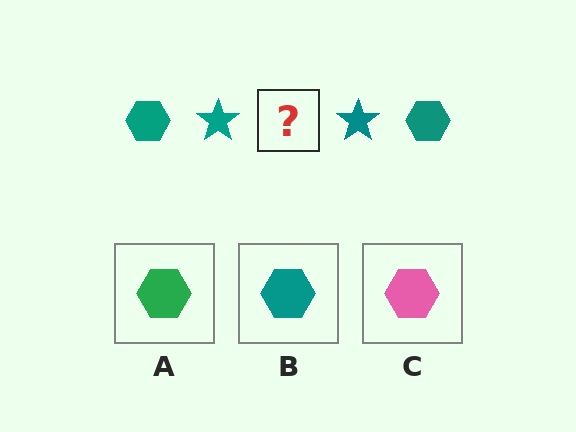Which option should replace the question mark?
Option B.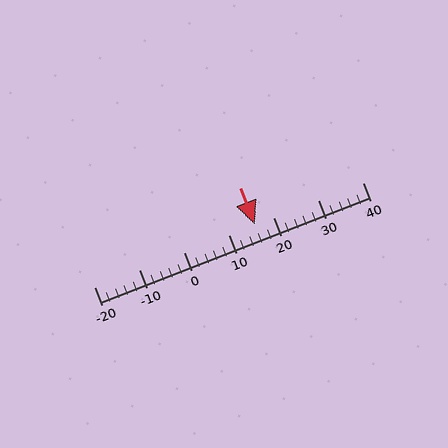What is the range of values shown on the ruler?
The ruler shows values from -20 to 40.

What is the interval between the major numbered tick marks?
The major tick marks are spaced 10 units apart.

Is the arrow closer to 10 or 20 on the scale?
The arrow is closer to 20.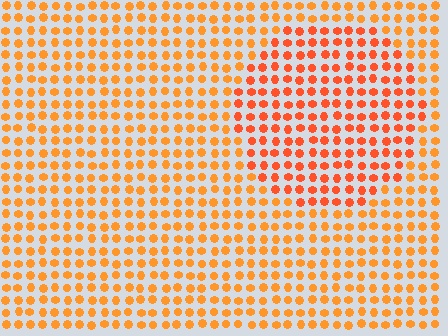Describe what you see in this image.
The image is filled with small orange elements in a uniform arrangement. A circle-shaped region is visible where the elements are tinted to a slightly different hue, forming a subtle color boundary.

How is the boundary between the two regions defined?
The boundary is defined purely by a slight shift in hue (about 19 degrees). Spacing, size, and orientation are identical on both sides.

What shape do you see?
I see a circle.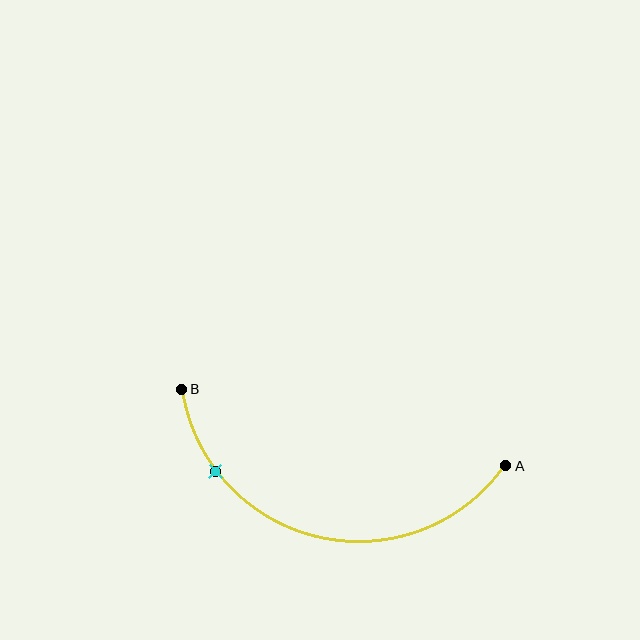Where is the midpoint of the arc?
The arc midpoint is the point on the curve farthest from the straight line joining A and B. It sits below that line.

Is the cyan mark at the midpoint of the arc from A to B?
No. The cyan mark lies on the arc but is closer to endpoint B. The arc midpoint would be at the point on the curve equidistant along the arc from both A and B.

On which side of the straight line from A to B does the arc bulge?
The arc bulges below the straight line connecting A and B.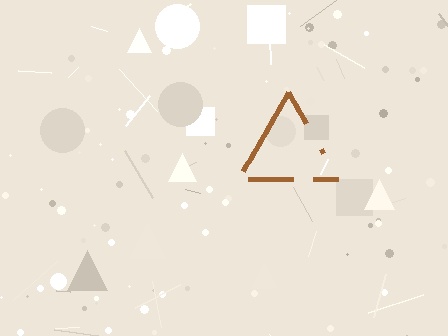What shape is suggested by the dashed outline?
The dashed outline suggests a triangle.